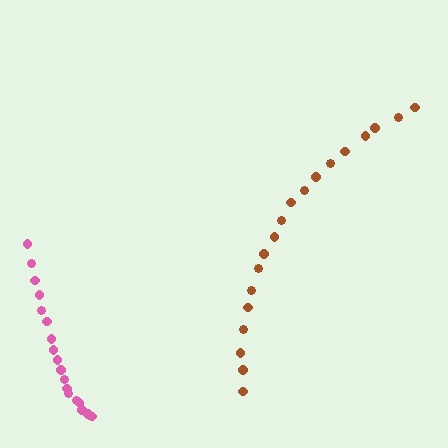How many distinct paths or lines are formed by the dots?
There are 2 distinct paths.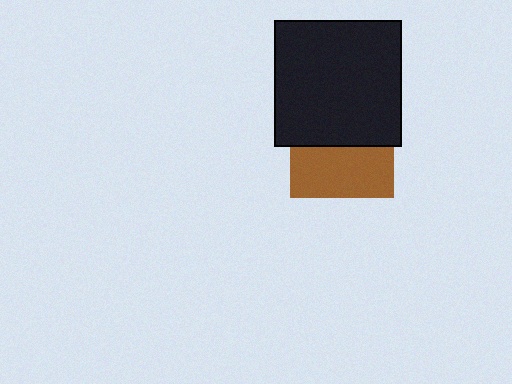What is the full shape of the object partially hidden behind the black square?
The partially hidden object is a brown square.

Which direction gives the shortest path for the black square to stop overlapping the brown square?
Moving up gives the shortest separation.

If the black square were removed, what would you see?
You would see the complete brown square.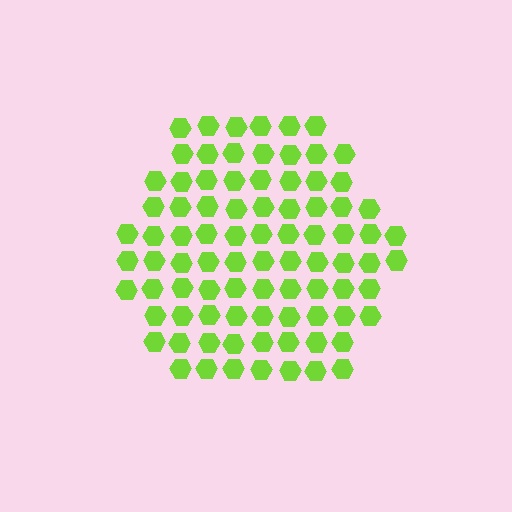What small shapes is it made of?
It is made of small hexagons.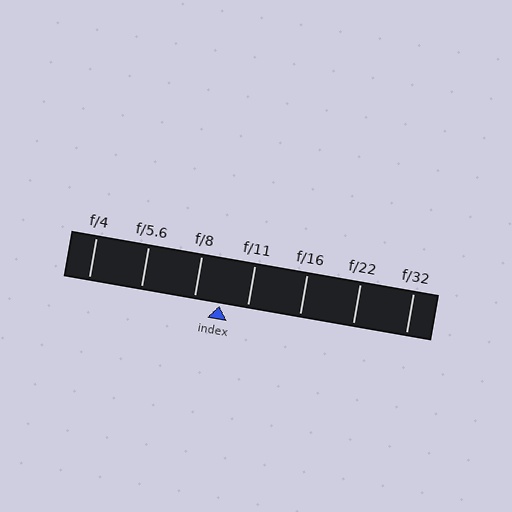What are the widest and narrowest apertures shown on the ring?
The widest aperture shown is f/4 and the narrowest is f/32.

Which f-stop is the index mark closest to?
The index mark is closest to f/8.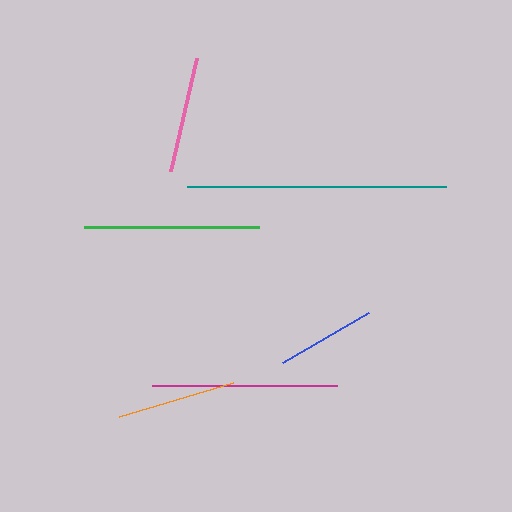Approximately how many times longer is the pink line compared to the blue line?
The pink line is approximately 1.2 times the length of the blue line.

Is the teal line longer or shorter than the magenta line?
The teal line is longer than the magenta line.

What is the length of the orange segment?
The orange segment is approximately 119 pixels long.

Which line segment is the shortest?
The blue line is the shortest at approximately 99 pixels.